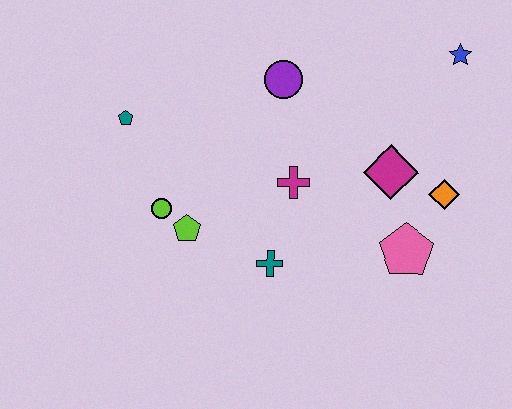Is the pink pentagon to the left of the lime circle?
No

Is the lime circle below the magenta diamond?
Yes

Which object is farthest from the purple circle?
The pink pentagon is farthest from the purple circle.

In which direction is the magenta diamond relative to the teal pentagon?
The magenta diamond is to the right of the teal pentagon.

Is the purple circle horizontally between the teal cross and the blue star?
Yes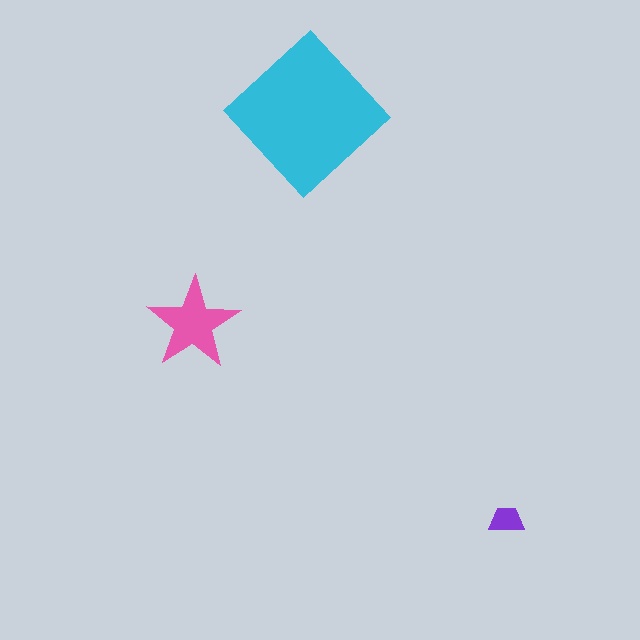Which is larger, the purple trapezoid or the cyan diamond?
The cyan diamond.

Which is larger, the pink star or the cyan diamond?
The cyan diamond.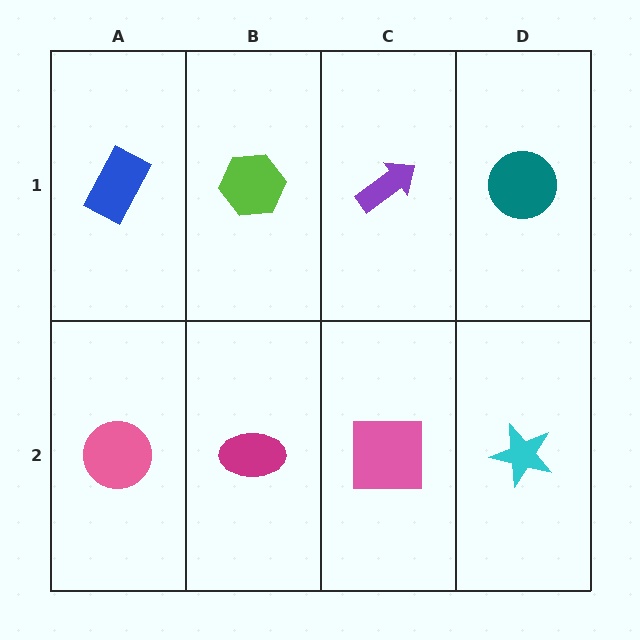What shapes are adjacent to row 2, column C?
A purple arrow (row 1, column C), a magenta ellipse (row 2, column B), a cyan star (row 2, column D).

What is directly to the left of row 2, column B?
A pink circle.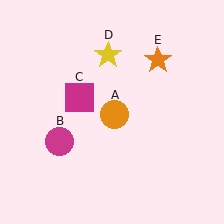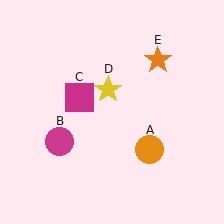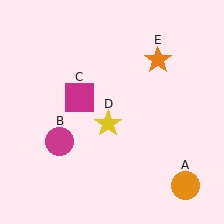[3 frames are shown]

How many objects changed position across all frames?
2 objects changed position: orange circle (object A), yellow star (object D).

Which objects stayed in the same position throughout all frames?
Magenta circle (object B) and magenta square (object C) and orange star (object E) remained stationary.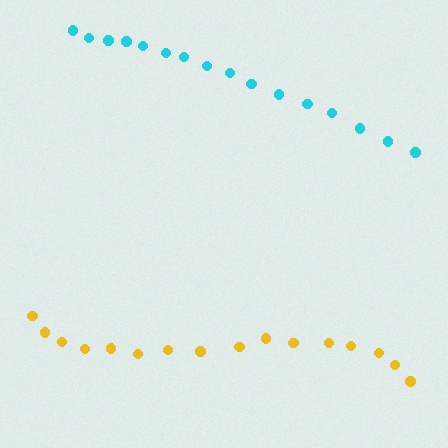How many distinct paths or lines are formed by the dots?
There are 2 distinct paths.